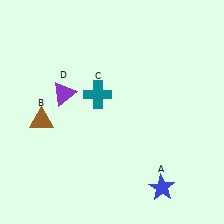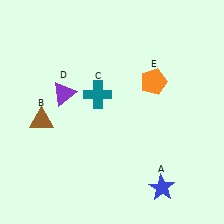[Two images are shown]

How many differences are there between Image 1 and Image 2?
There is 1 difference between the two images.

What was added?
An orange pentagon (E) was added in Image 2.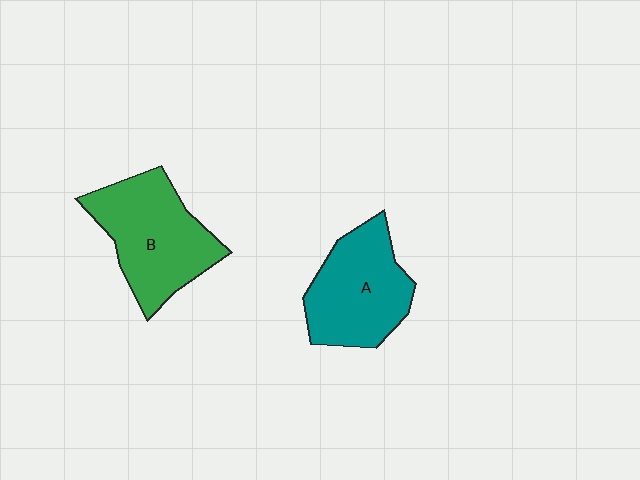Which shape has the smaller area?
Shape A (teal).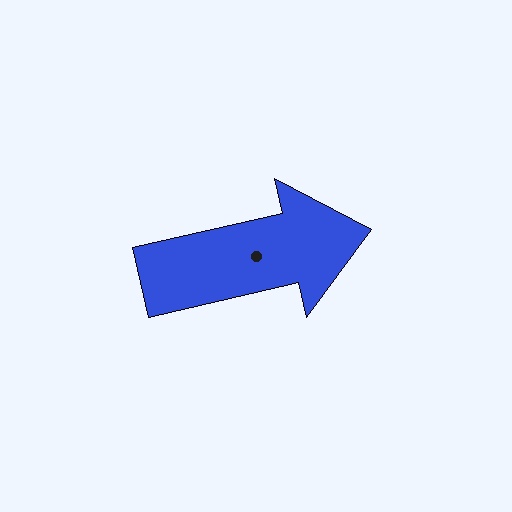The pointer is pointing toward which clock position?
Roughly 3 o'clock.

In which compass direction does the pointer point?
East.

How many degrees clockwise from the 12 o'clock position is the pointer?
Approximately 77 degrees.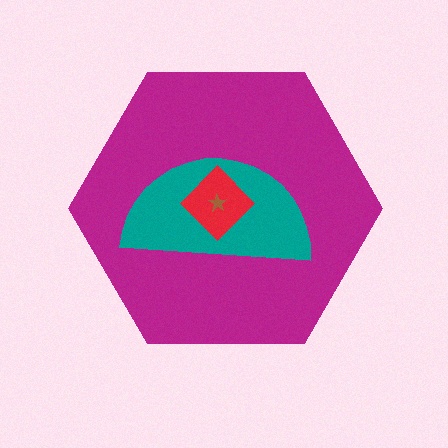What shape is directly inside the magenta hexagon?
The teal semicircle.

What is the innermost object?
The brown star.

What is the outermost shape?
The magenta hexagon.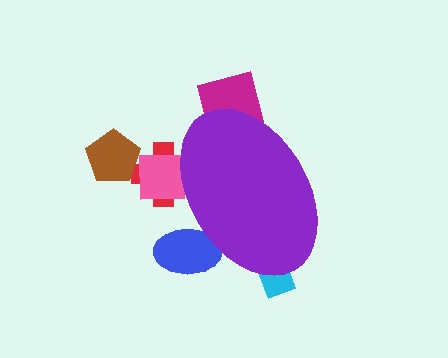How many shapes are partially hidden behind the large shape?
5 shapes are partially hidden.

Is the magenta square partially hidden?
Yes, the magenta square is partially hidden behind the purple ellipse.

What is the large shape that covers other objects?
A purple ellipse.